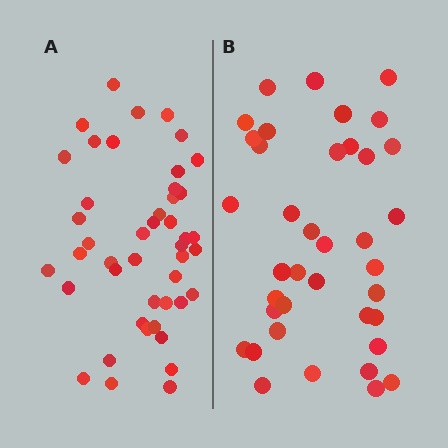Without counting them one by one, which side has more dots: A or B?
Region A (the left region) has more dots.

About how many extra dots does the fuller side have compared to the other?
Region A has roughly 8 or so more dots than region B.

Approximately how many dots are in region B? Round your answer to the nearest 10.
About 40 dots. (The exact count is 38, which rounds to 40.)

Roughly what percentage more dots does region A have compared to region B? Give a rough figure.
About 20% more.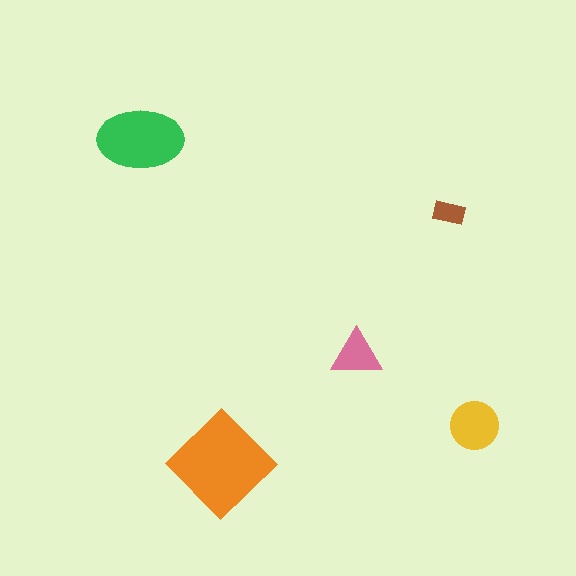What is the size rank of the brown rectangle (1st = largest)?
5th.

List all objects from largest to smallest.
The orange diamond, the green ellipse, the yellow circle, the pink triangle, the brown rectangle.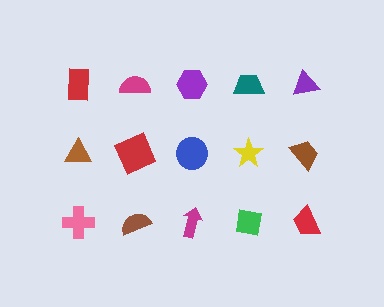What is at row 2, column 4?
A yellow star.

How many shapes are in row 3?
5 shapes.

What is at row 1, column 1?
A red rectangle.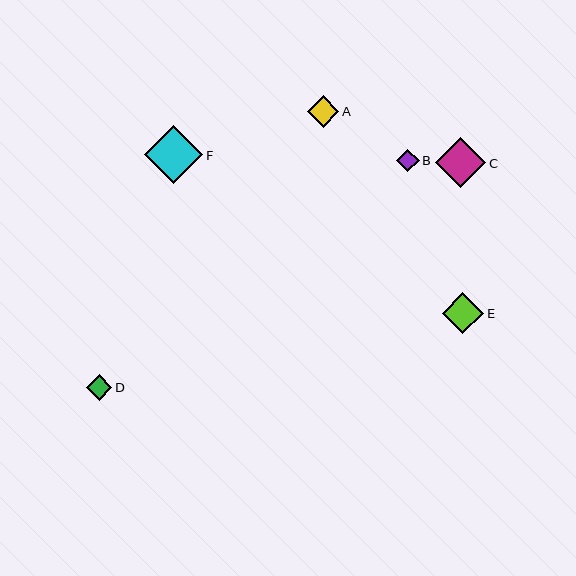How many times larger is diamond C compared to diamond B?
Diamond C is approximately 2.2 times the size of diamond B.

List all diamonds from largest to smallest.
From largest to smallest: F, C, E, A, D, B.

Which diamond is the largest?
Diamond F is the largest with a size of approximately 58 pixels.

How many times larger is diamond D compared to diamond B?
Diamond D is approximately 1.1 times the size of diamond B.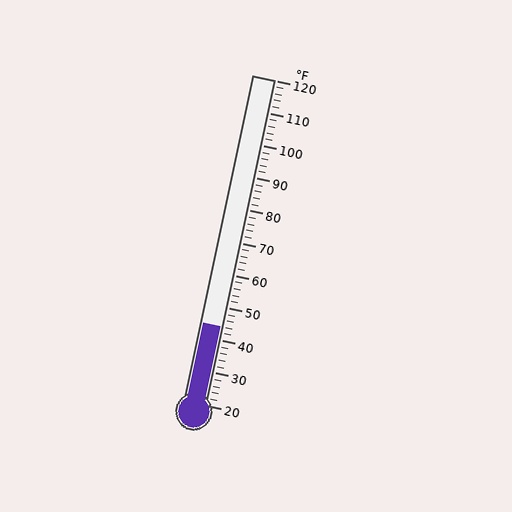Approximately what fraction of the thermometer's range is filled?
The thermometer is filled to approximately 25% of its range.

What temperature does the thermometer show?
The thermometer shows approximately 44°F.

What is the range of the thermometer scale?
The thermometer scale ranges from 20°F to 120°F.